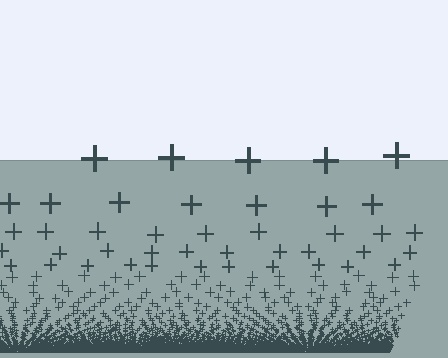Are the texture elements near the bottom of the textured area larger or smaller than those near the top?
Smaller. The gradient is inverted — elements near the bottom are smaller and denser.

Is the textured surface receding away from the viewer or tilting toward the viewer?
The surface appears to tilt toward the viewer. Texture elements get larger and sparser toward the top.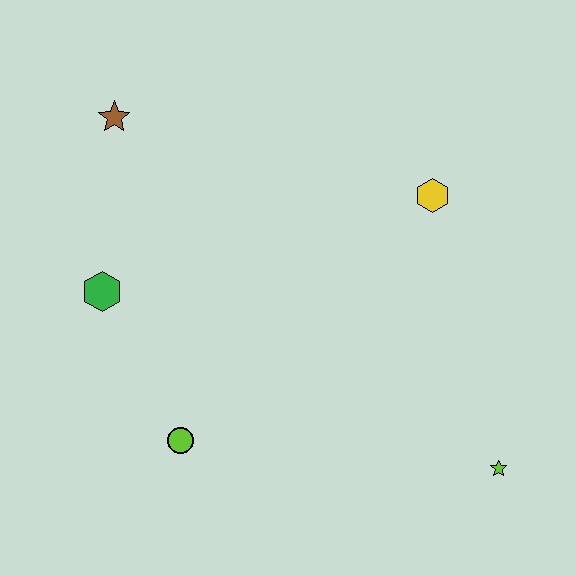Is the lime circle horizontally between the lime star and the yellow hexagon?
No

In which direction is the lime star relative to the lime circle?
The lime star is to the right of the lime circle.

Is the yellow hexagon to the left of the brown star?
No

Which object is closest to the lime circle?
The green hexagon is closest to the lime circle.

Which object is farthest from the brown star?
The lime star is farthest from the brown star.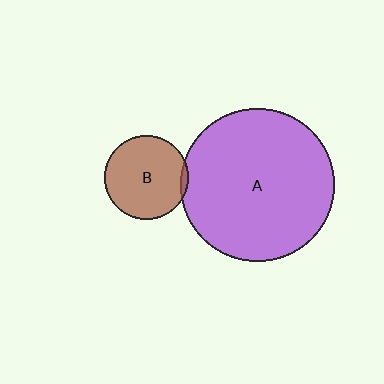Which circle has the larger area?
Circle A (purple).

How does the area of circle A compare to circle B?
Approximately 3.4 times.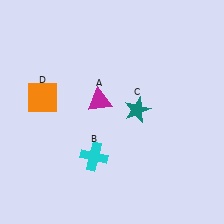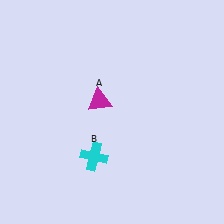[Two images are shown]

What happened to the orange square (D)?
The orange square (D) was removed in Image 2. It was in the top-left area of Image 1.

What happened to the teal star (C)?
The teal star (C) was removed in Image 2. It was in the top-right area of Image 1.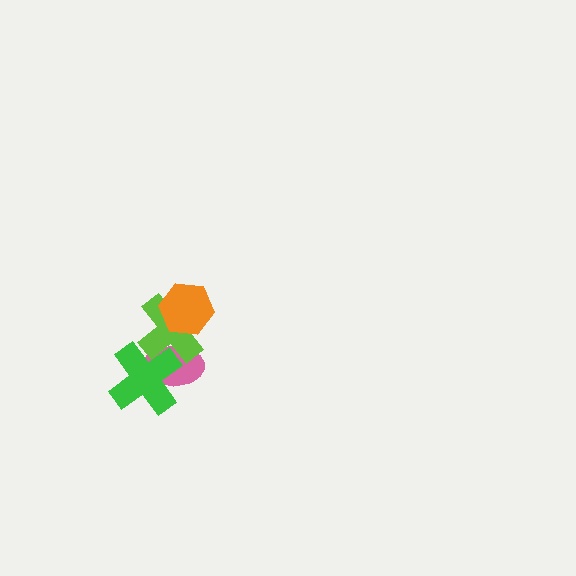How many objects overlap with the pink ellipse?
2 objects overlap with the pink ellipse.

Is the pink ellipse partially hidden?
Yes, it is partially covered by another shape.